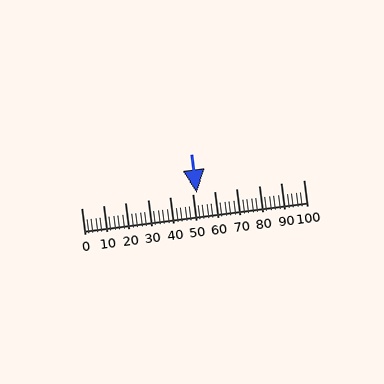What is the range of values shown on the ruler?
The ruler shows values from 0 to 100.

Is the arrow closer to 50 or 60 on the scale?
The arrow is closer to 50.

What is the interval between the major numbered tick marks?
The major tick marks are spaced 10 units apart.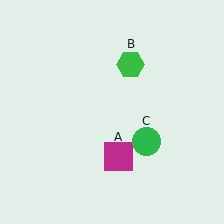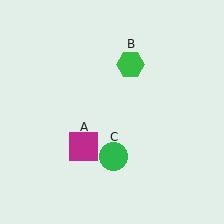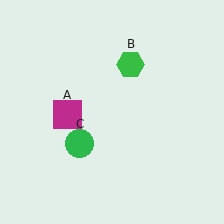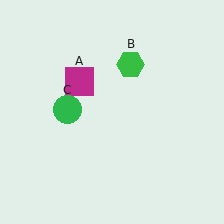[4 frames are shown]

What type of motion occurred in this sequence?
The magenta square (object A), green circle (object C) rotated clockwise around the center of the scene.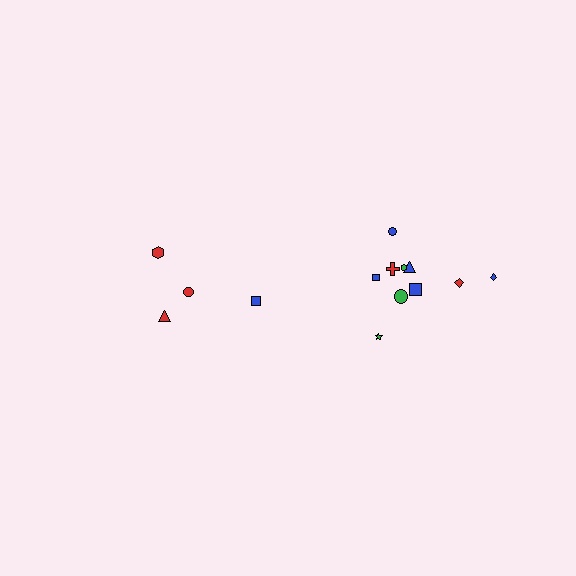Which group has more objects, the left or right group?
The right group.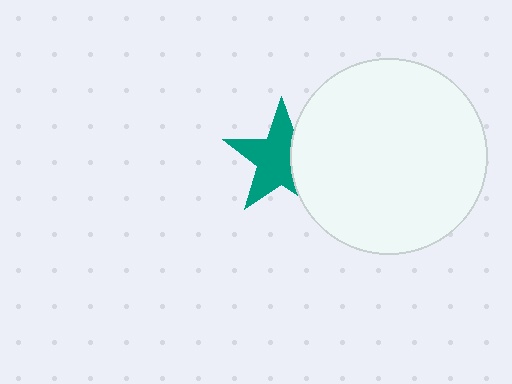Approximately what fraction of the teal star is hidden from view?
Roughly 33% of the teal star is hidden behind the white circle.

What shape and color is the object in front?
The object in front is a white circle.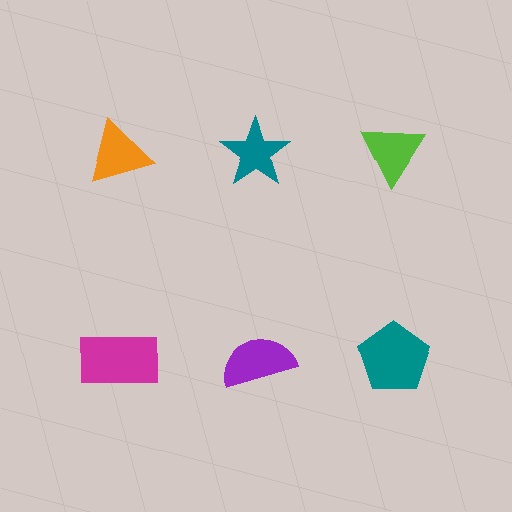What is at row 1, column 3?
A lime triangle.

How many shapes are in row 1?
3 shapes.